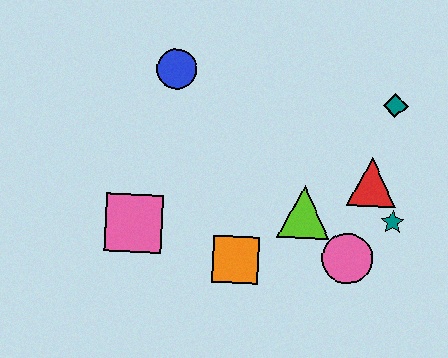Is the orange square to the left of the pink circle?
Yes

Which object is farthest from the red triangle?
The pink square is farthest from the red triangle.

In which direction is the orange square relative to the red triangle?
The orange square is to the left of the red triangle.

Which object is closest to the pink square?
The orange square is closest to the pink square.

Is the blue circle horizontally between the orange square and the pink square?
Yes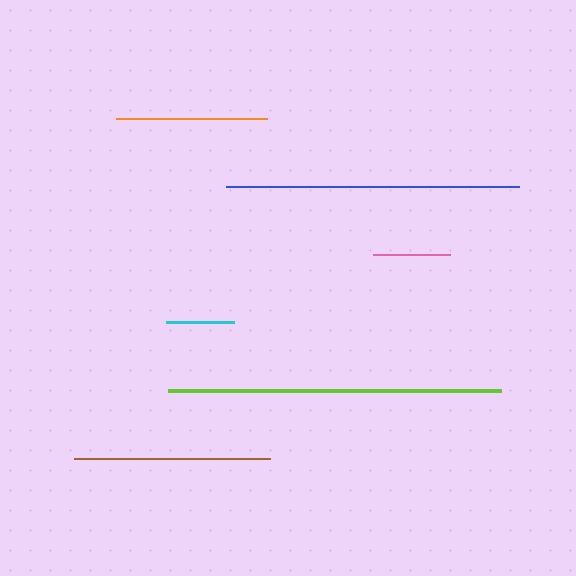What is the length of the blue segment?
The blue segment is approximately 293 pixels long.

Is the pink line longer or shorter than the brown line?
The brown line is longer than the pink line.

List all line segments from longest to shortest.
From longest to shortest: lime, blue, brown, orange, pink, cyan.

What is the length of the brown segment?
The brown segment is approximately 196 pixels long.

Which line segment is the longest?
The lime line is the longest at approximately 332 pixels.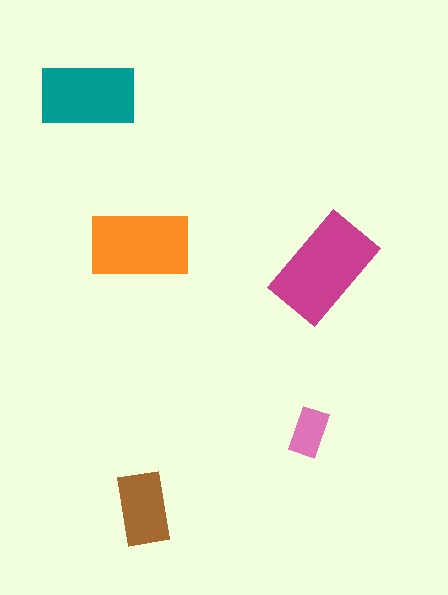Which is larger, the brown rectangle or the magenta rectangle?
The magenta one.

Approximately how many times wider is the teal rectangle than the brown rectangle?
About 1.5 times wider.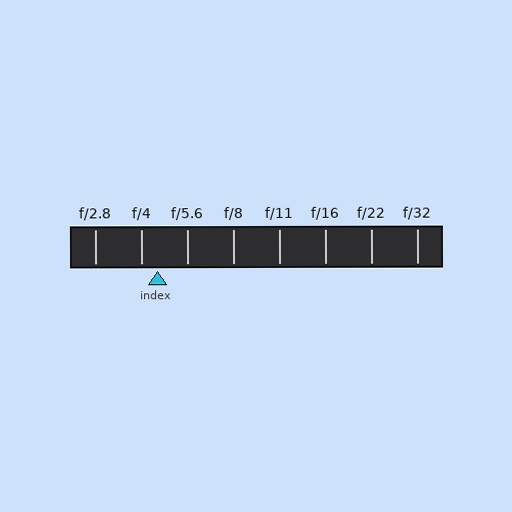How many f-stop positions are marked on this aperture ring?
There are 8 f-stop positions marked.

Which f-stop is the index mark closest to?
The index mark is closest to f/4.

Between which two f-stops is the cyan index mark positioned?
The index mark is between f/4 and f/5.6.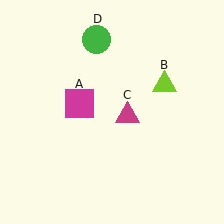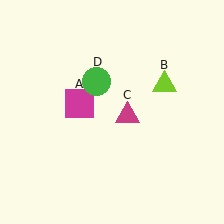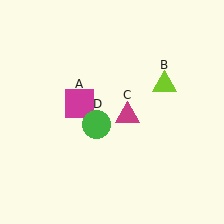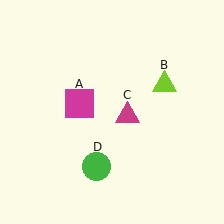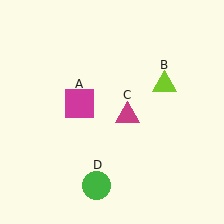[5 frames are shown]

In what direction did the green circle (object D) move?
The green circle (object D) moved down.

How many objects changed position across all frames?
1 object changed position: green circle (object D).